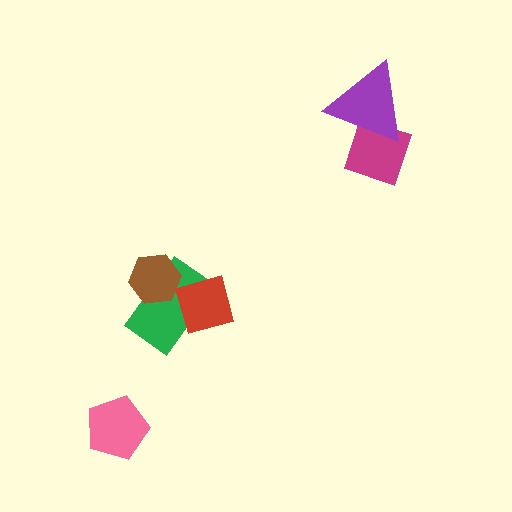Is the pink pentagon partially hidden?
No, no other shape covers it.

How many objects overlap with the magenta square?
1 object overlaps with the magenta square.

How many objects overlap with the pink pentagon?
0 objects overlap with the pink pentagon.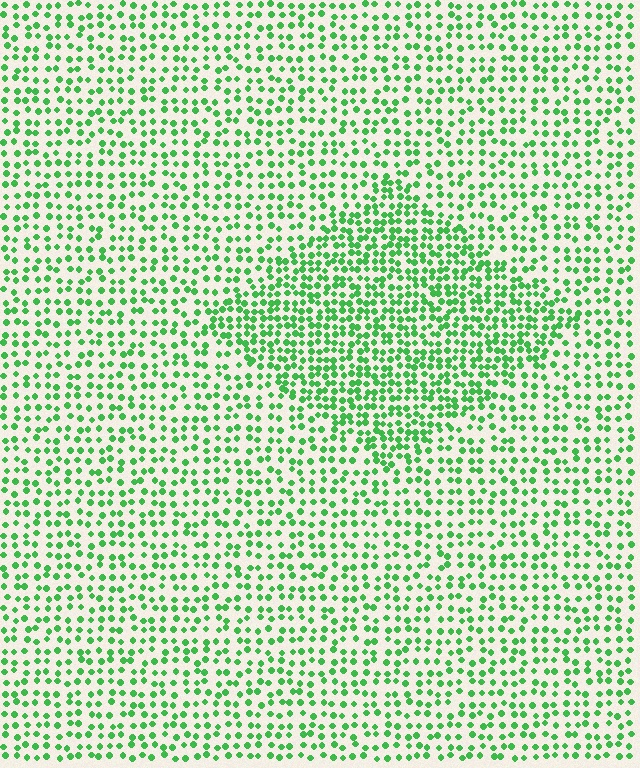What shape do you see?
I see a diamond.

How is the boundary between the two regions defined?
The boundary is defined by a change in element density (approximately 1.7x ratio). All elements are the same color, size, and shape.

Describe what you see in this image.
The image contains small green elements arranged at two different densities. A diamond-shaped region is visible where the elements are more densely packed than the surrounding area.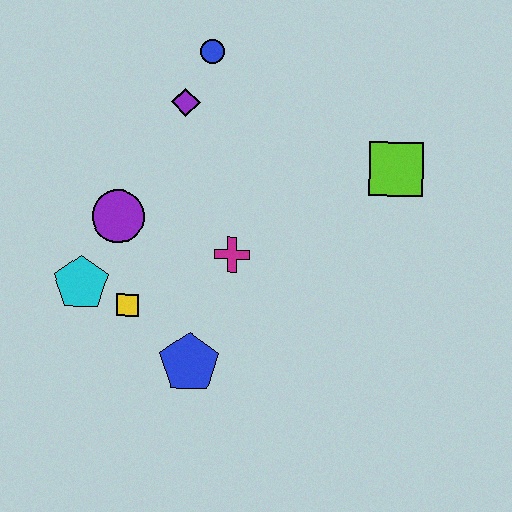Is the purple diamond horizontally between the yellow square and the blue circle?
Yes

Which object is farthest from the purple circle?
The lime square is farthest from the purple circle.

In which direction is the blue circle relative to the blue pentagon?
The blue circle is above the blue pentagon.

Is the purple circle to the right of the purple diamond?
No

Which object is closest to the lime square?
The magenta cross is closest to the lime square.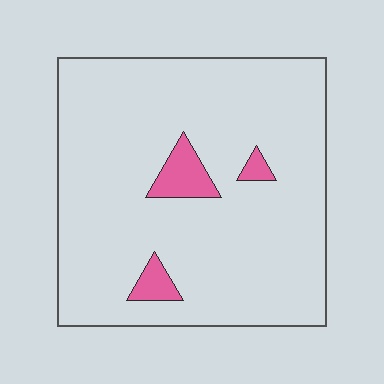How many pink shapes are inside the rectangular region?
3.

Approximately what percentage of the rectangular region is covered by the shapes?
Approximately 5%.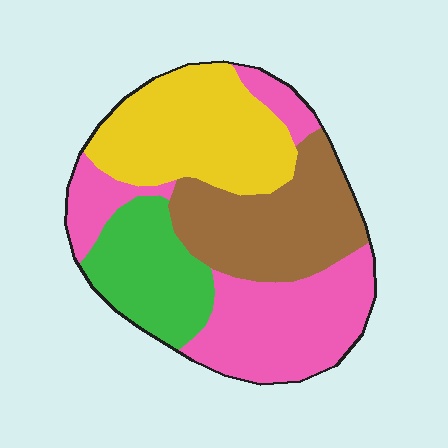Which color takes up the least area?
Green, at roughly 15%.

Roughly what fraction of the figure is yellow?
Yellow covers around 25% of the figure.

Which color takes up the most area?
Pink, at roughly 35%.